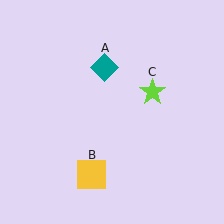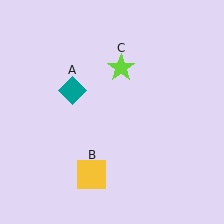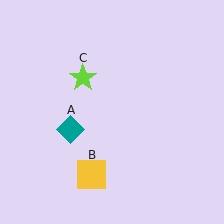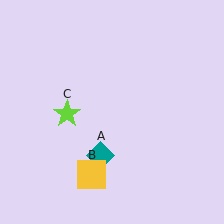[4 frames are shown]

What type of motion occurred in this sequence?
The teal diamond (object A), lime star (object C) rotated counterclockwise around the center of the scene.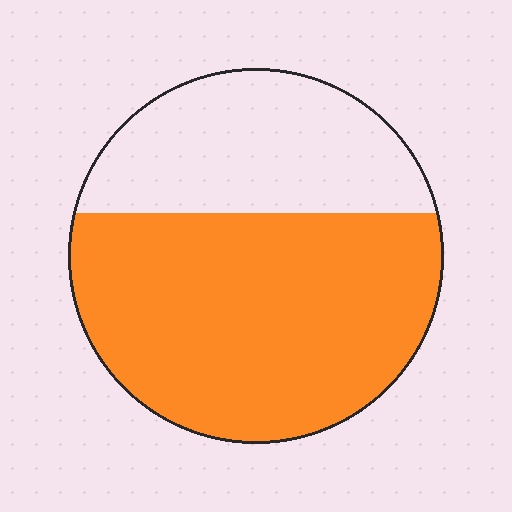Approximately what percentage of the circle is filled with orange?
Approximately 65%.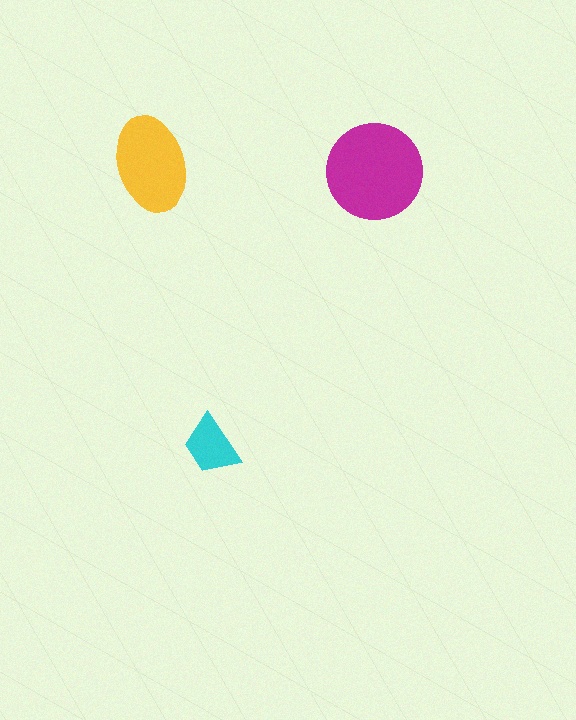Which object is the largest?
The magenta circle.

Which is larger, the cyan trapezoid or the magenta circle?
The magenta circle.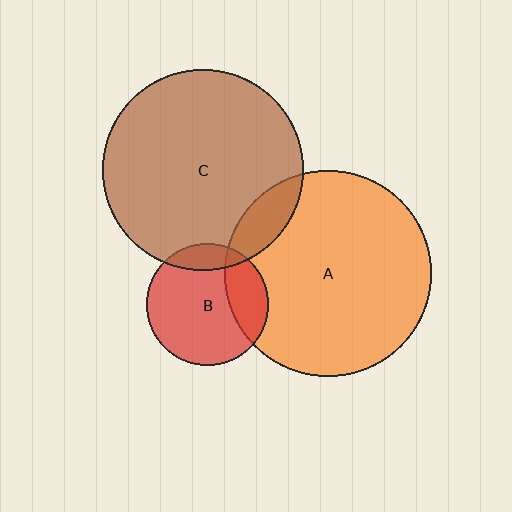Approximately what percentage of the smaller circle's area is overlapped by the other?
Approximately 15%.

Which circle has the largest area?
Circle A (orange).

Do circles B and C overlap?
Yes.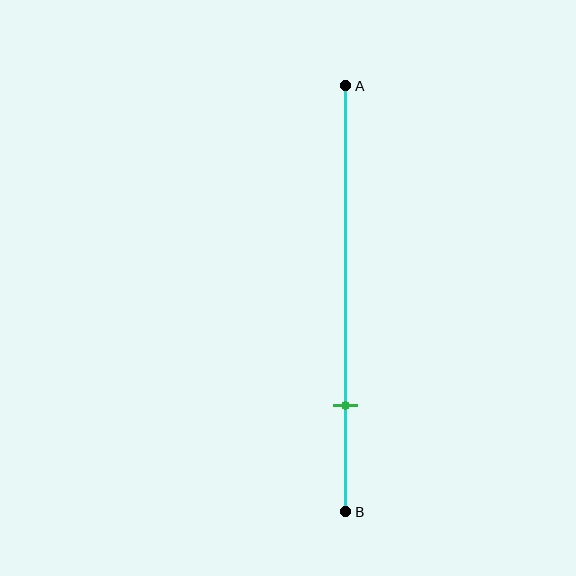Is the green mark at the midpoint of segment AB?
No, the mark is at about 75% from A, not at the 50% midpoint.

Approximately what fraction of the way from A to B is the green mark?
The green mark is approximately 75% of the way from A to B.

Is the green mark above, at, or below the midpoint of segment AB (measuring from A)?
The green mark is below the midpoint of segment AB.